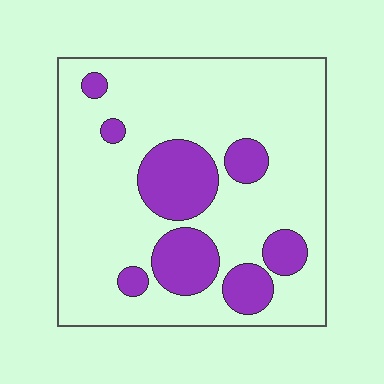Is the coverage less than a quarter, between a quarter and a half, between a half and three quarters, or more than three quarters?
Less than a quarter.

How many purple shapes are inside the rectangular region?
8.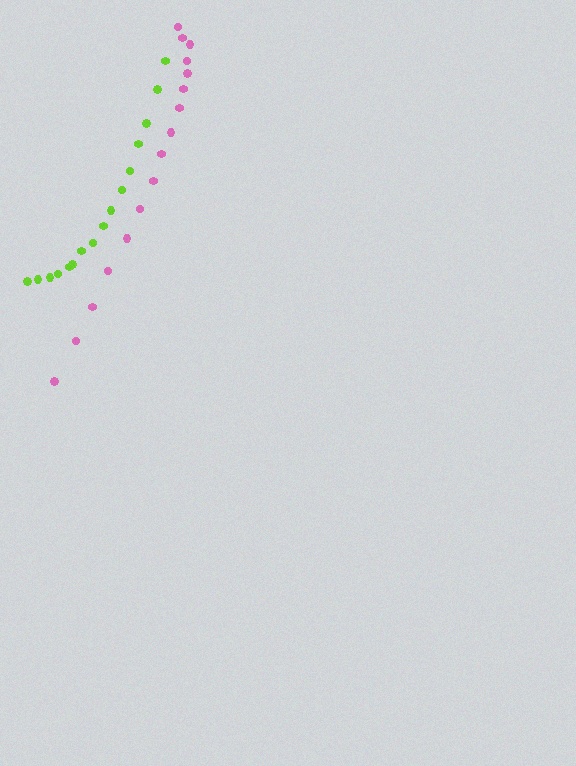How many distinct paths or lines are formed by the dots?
There are 2 distinct paths.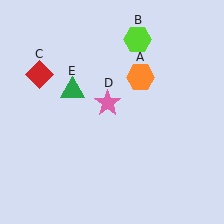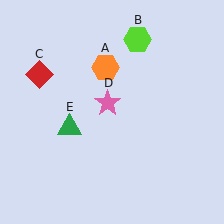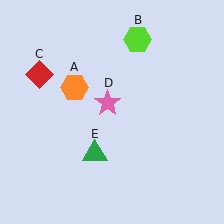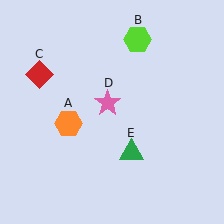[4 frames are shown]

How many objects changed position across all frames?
2 objects changed position: orange hexagon (object A), green triangle (object E).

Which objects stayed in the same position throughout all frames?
Lime hexagon (object B) and red diamond (object C) and pink star (object D) remained stationary.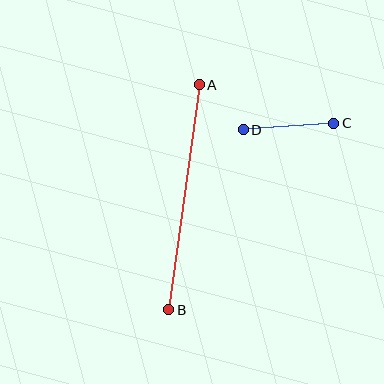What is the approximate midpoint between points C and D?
The midpoint is at approximately (289, 127) pixels.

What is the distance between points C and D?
The distance is approximately 91 pixels.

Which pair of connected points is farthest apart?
Points A and B are farthest apart.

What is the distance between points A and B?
The distance is approximately 227 pixels.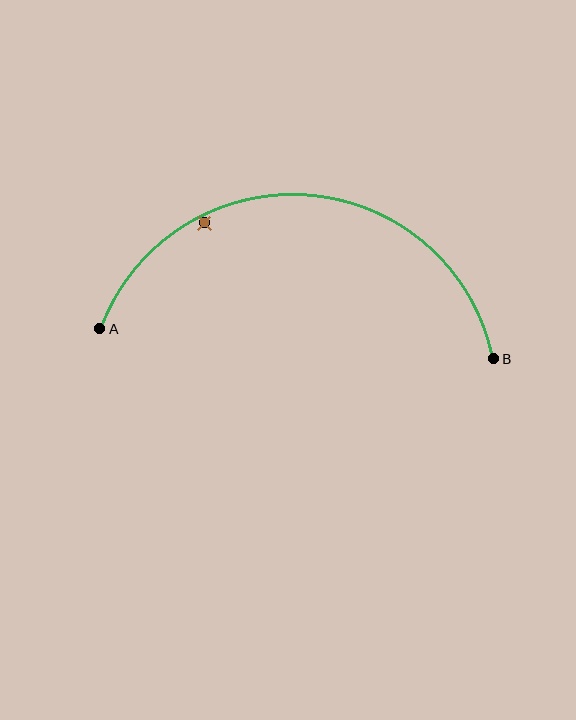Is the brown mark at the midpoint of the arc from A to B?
No — the brown mark does not lie on the arc at all. It sits slightly inside the curve.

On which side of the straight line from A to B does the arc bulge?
The arc bulges above the straight line connecting A and B.